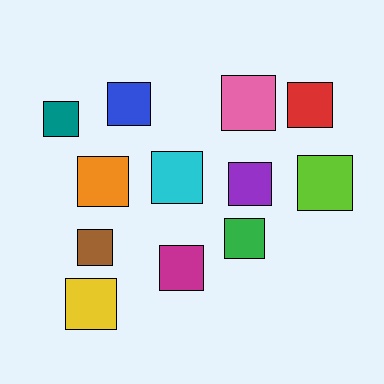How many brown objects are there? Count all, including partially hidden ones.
There is 1 brown object.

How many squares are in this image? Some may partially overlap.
There are 12 squares.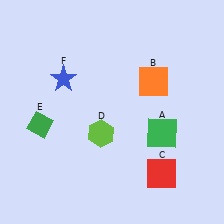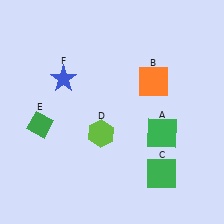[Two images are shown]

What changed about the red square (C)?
In Image 1, C is red. In Image 2, it changed to green.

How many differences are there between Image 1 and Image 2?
There is 1 difference between the two images.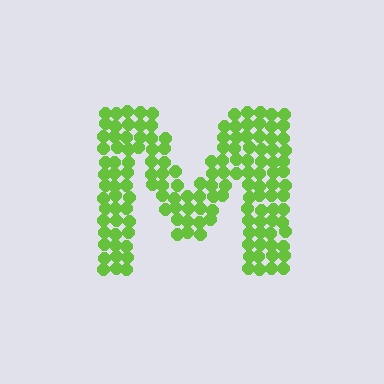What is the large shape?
The large shape is the letter M.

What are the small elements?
The small elements are circles.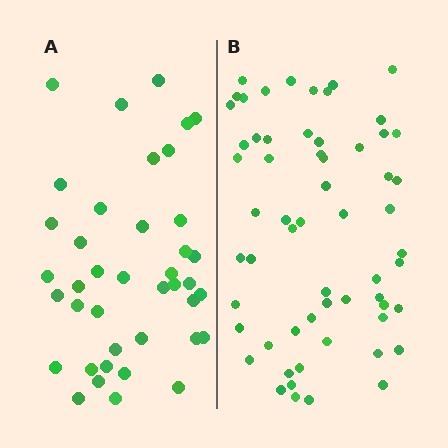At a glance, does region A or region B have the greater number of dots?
Region B (the right region) has more dots.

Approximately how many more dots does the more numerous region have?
Region B has approximately 20 more dots than region A.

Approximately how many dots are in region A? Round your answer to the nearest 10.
About 40 dots.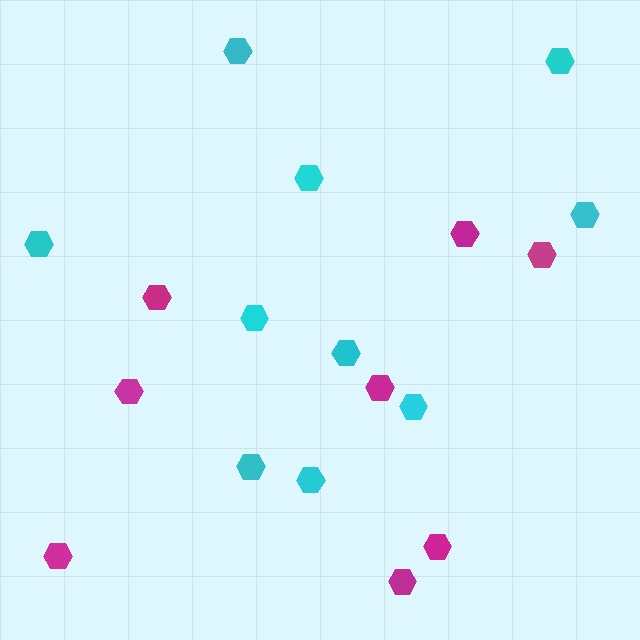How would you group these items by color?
There are 2 groups: one group of magenta hexagons (8) and one group of cyan hexagons (10).